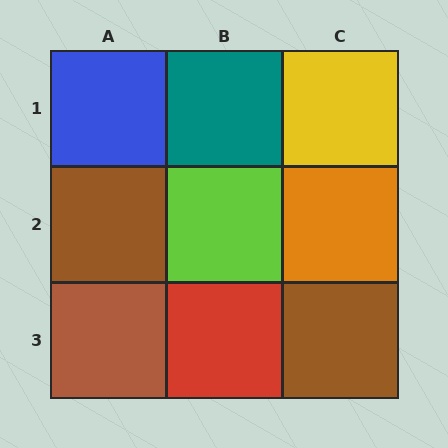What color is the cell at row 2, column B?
Lime.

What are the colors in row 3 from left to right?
Brown, red, brown.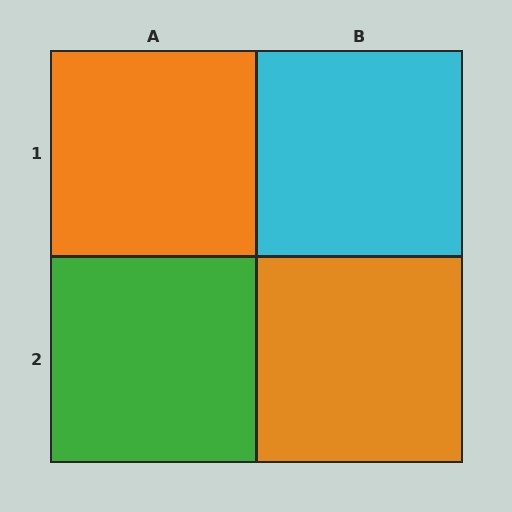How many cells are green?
1 cell is green.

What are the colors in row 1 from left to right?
Orange, cyan.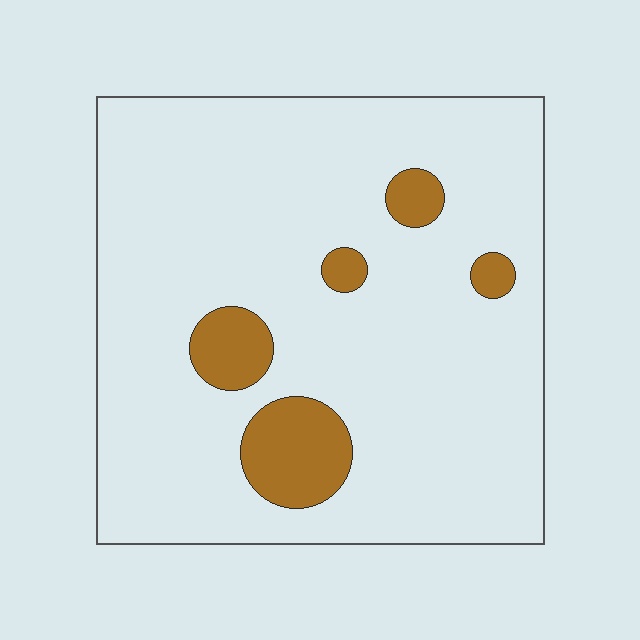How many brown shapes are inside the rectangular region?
5.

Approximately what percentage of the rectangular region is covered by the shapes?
Approximately 10%.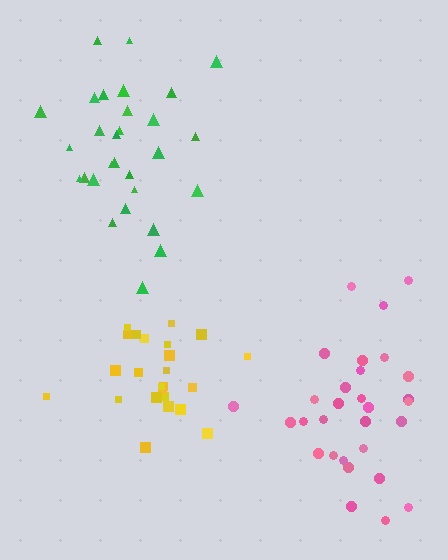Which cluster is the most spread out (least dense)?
Pink.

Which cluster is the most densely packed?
Yellow.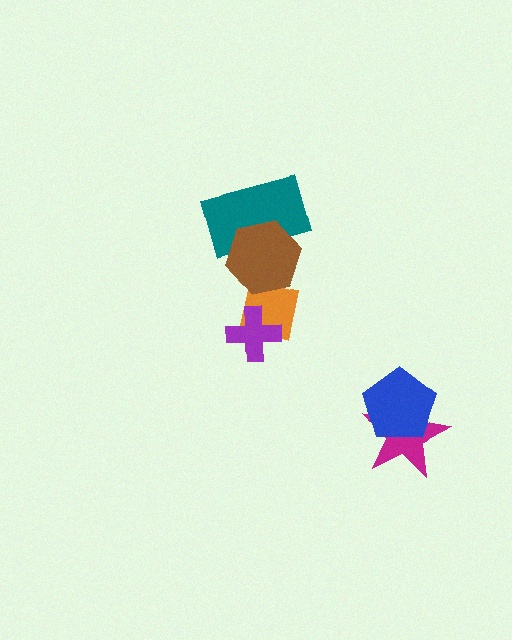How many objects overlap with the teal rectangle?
1 object overlaps with the teal rectangle.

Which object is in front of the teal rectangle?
The brown hexagon is in front of the teal rectangle.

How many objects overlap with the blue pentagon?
1 object overlaps with the blue pentagon.